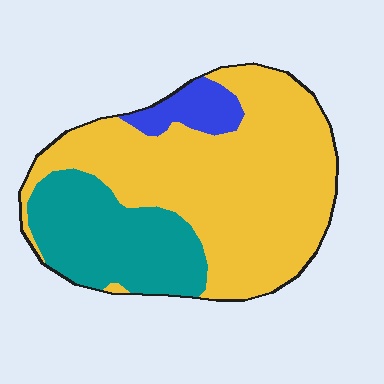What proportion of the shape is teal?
Teal covers around 25% of the shape.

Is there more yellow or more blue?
Yellow.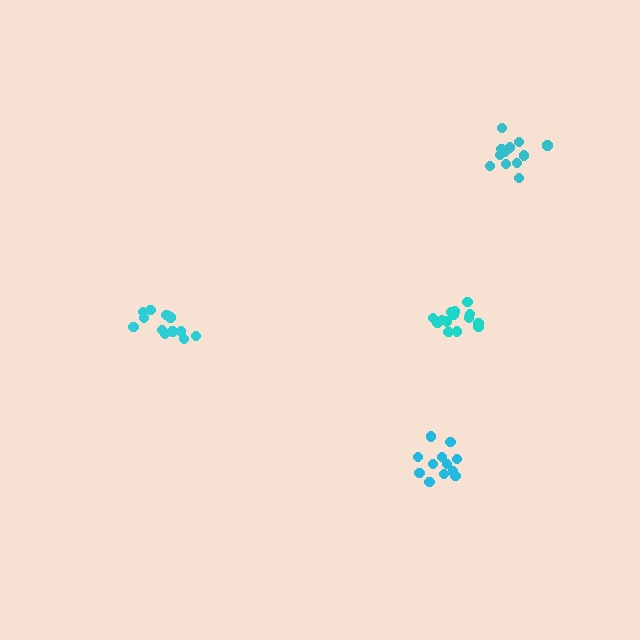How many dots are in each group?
Group 1: 13 dots, Group 2: 12 dots, Group 3: 12 dots, Group 4: 14 dots (51 total).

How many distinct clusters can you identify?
There are 4 distinct clusters.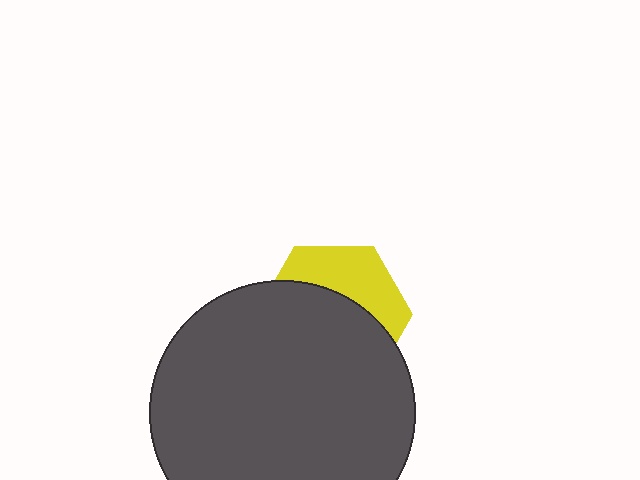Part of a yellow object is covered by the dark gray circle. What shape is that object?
It is a hexagon.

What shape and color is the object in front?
The object in front is a dark gray circle.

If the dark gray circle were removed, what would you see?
You would see the complete yellow hexagon.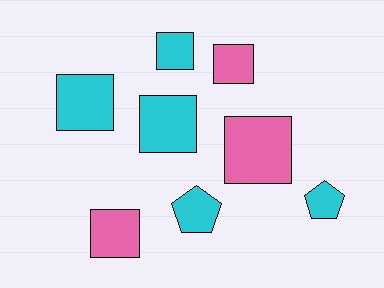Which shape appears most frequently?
Square, with 6 objects.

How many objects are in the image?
There are 8 objects.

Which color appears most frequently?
Cyan, with 5 objects.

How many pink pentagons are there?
There are no pink pentagons.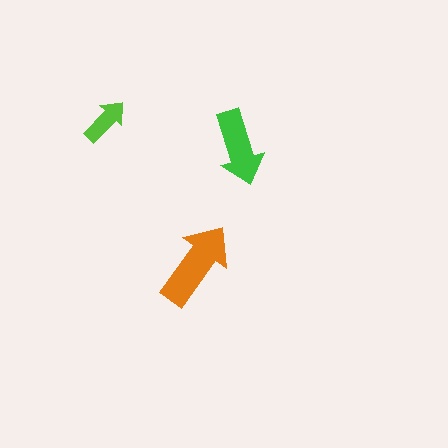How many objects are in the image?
There are 3 objects in the image.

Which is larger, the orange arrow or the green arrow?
The orange one.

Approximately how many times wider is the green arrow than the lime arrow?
About 1.5 times wider.